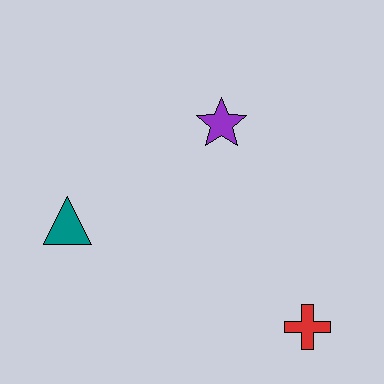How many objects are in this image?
There are 3 objects.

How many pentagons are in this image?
There are no pentagons.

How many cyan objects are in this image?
There are no cyan objects.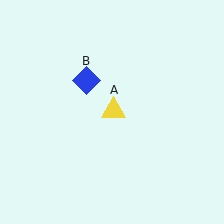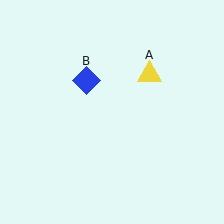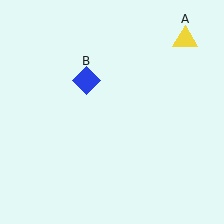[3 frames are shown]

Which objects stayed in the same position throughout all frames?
Blue diamond (object B) remained stationary.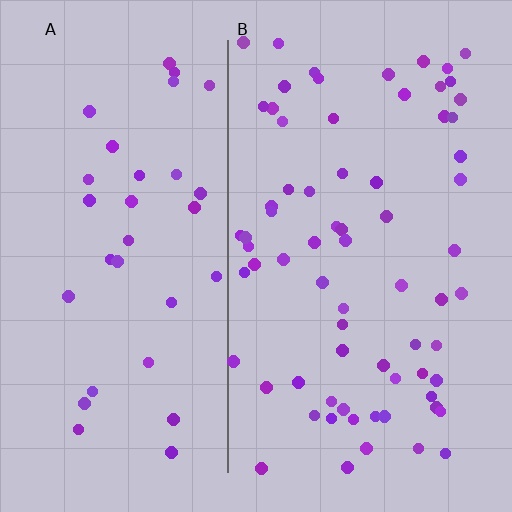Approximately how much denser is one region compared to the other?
Approximately 2.1× — region B over region A.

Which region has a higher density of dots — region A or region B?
B (the right).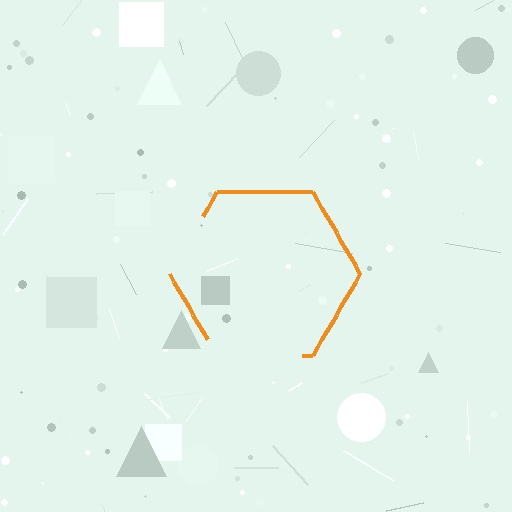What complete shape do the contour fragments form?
The contour fragments form a hexagon.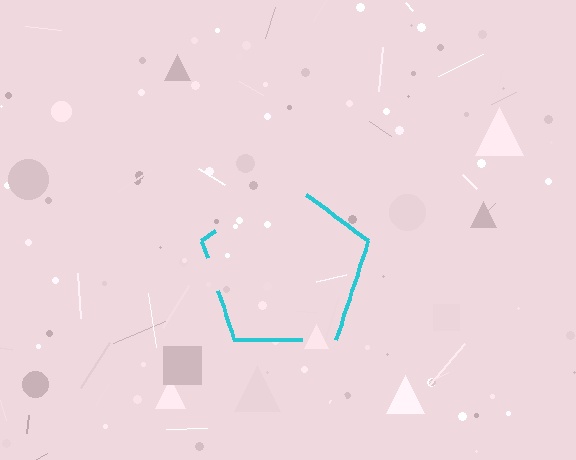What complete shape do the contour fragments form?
The contour fragments form a pentagon.